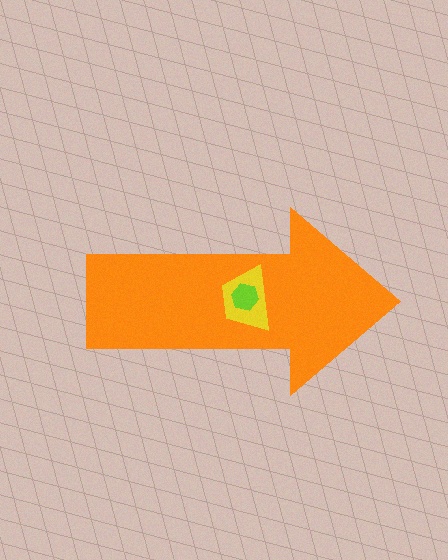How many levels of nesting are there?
3.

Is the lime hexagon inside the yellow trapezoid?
Yes.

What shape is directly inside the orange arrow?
The yellow trapezoid.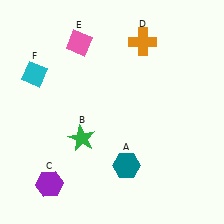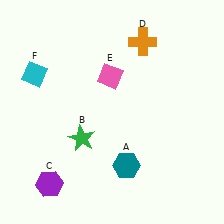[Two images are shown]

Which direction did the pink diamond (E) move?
The pink diamond (E) moved down.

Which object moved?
The pink diamond (E) moved down.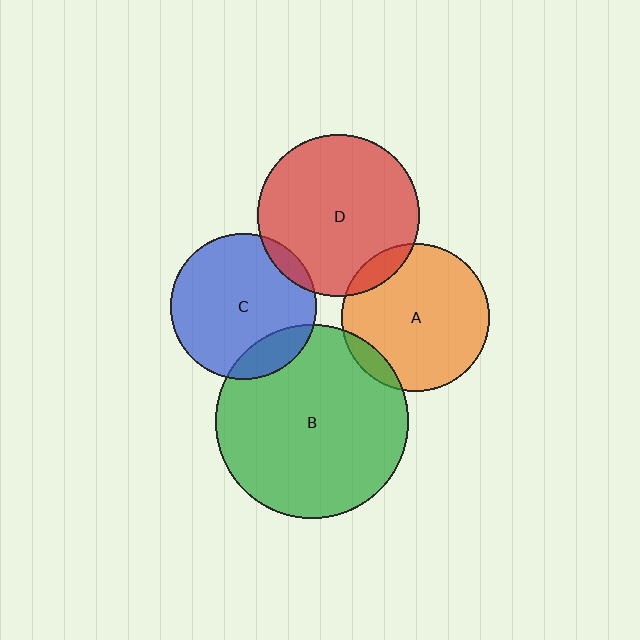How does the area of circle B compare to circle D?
Approximately 1.4 times.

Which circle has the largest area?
Circle B (green).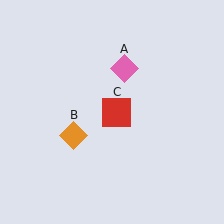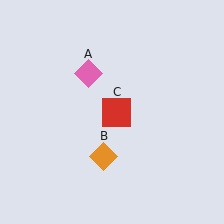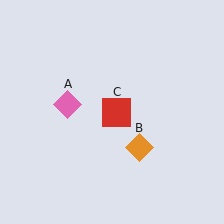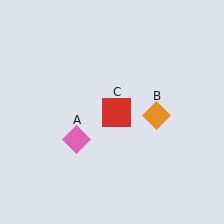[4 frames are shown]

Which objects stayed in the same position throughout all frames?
Red square (object C) remained stationary.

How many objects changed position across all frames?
2 objects changed position: pink diamond (object A), orange diamond (object B).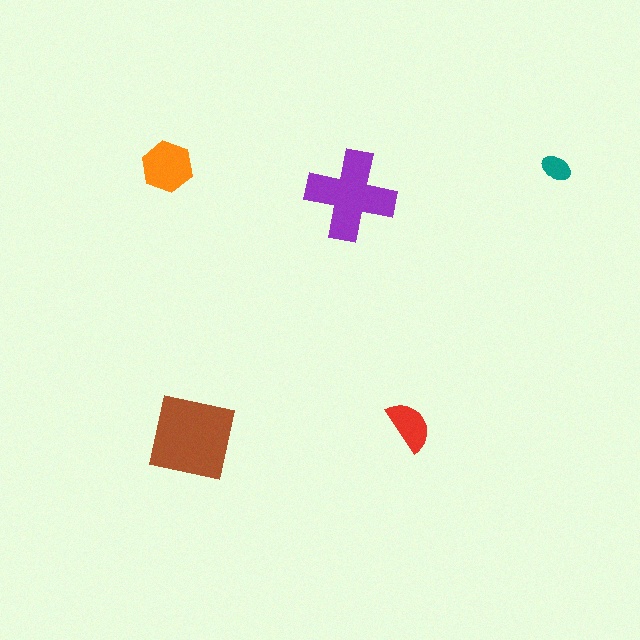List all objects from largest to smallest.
The brown square, the purple cross, the orange hexagon, the red semicircle, the teal ellipse.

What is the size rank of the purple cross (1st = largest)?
2nd.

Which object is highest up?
The orange hexagon is topmost.